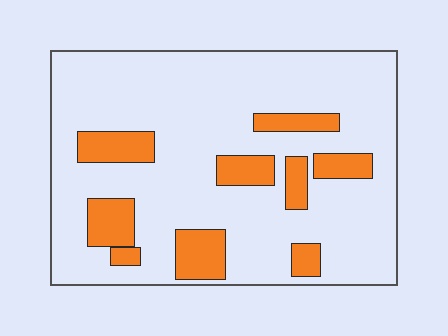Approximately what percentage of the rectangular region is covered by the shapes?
Approximately 20%.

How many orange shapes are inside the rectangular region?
9.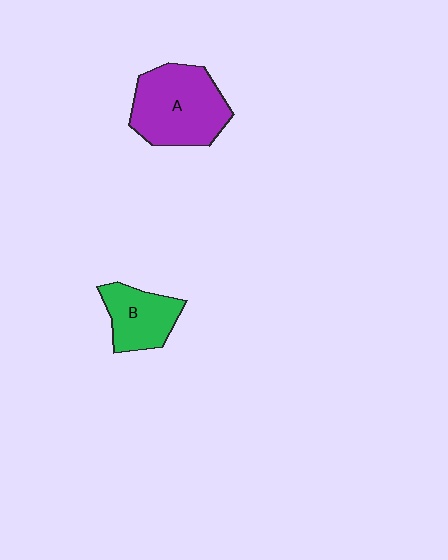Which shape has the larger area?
Shape A (purple).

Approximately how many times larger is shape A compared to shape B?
Approximately 1.7 times.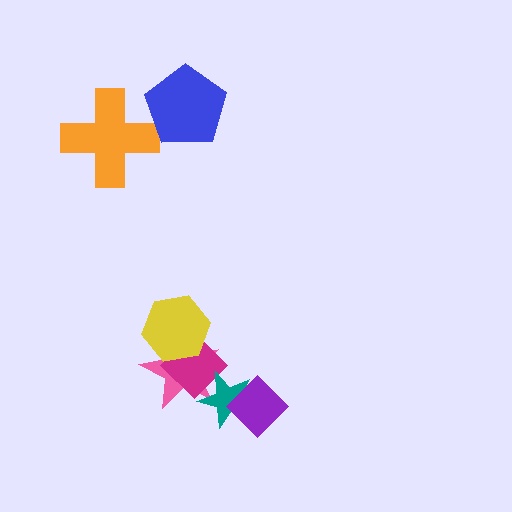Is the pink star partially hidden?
Yes, it is partially covered by another shape.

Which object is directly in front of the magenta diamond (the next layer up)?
The teal star is directly in front of the magenta diamond.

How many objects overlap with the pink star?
3 objects overlap with the pink star.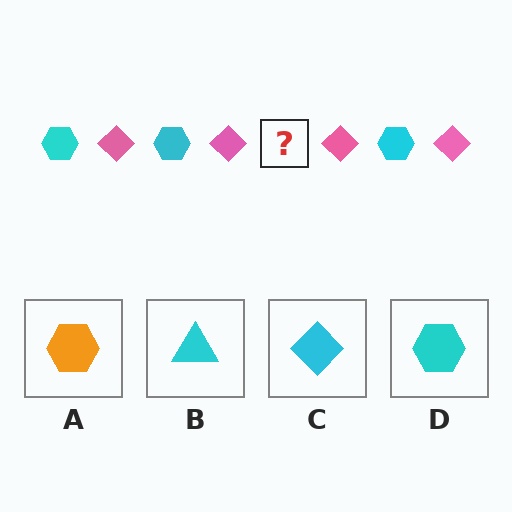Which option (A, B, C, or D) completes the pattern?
D.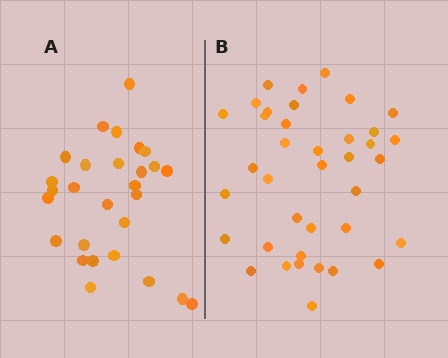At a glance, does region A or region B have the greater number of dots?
Region B (the right region) has more dots.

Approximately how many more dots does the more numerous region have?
Region B has roughly 10 or so more dots than region A.